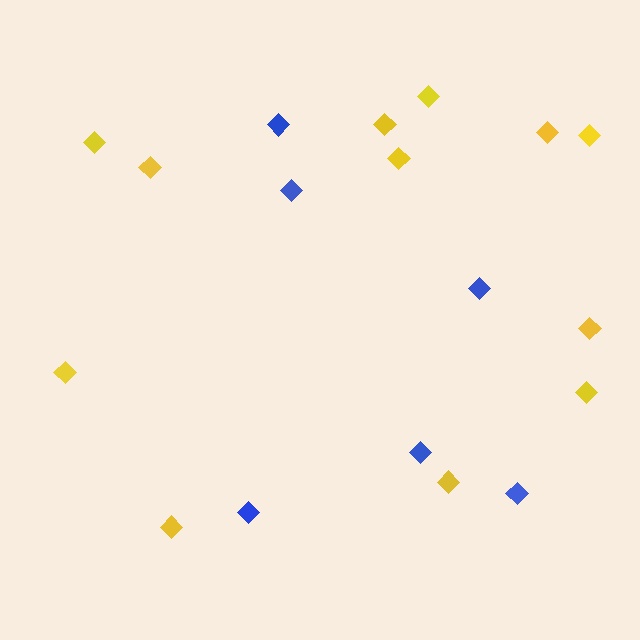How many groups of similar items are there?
There are 2 groups: one group of blue diamonds (6) and one group of yellow diamonds (12).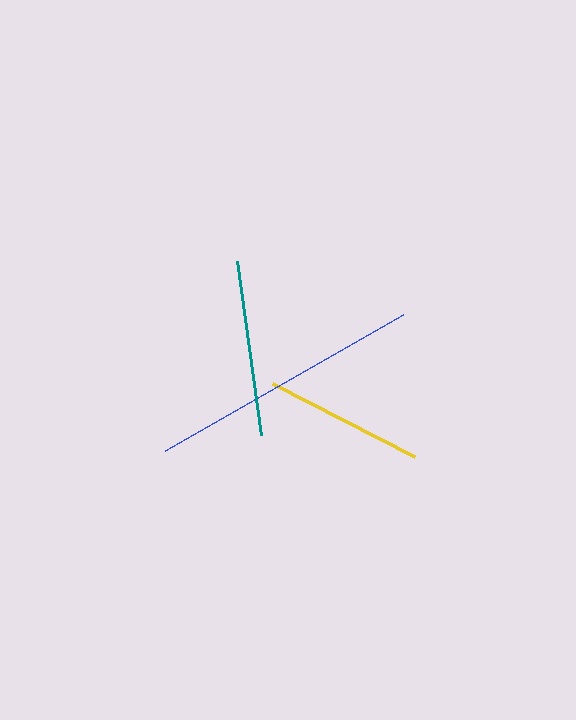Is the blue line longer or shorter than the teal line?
The blue line is longer than the teal line.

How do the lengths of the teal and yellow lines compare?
The teal and yellow lines are approximately the same length.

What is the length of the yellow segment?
The yellow segment is approximately 160 pixels long.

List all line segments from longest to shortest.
From longest to shortest: blue, teal, yellow.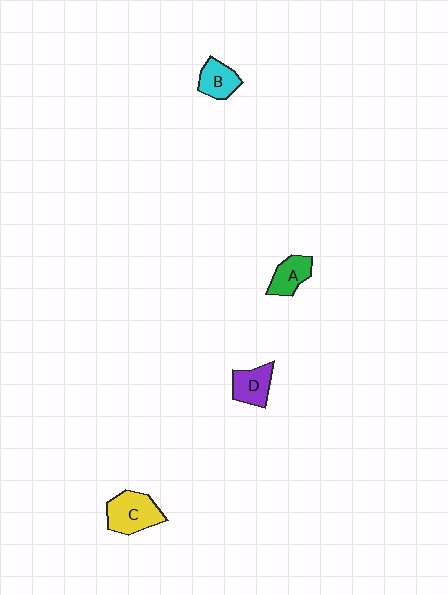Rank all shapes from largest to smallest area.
From largest to smallest: C (yellow), D (purple), B (cyan), A (green).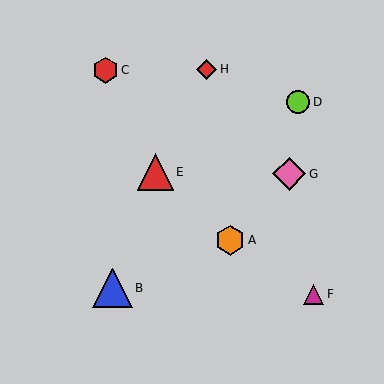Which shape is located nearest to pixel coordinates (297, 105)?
The lime circle (labeled D) at (298, 102) is nearest to that location.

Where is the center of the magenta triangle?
The center of the magenta triangle is at (314, 294).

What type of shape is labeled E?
Shape E is a red triangle.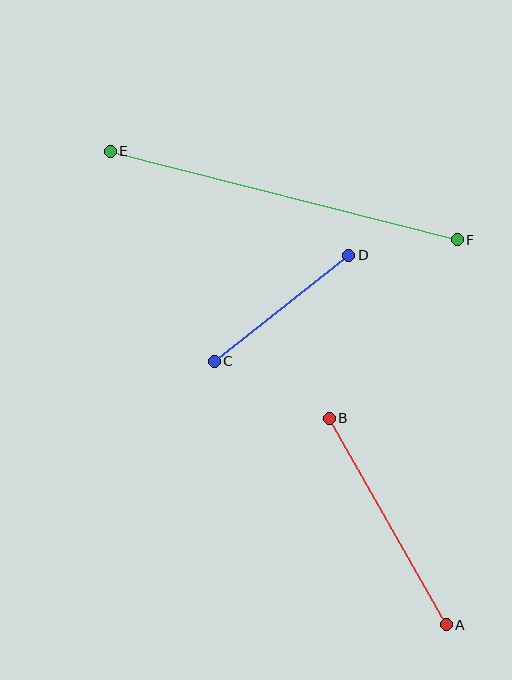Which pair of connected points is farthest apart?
Points E and F are farthest apart.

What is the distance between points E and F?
The distance is approximately 358 pixels.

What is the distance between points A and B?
The distance is approximately 237 pixels.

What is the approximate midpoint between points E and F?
The midpoint is at approximately (284, 196) pixels.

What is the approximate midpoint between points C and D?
The midpoint is at approximately (281, 308) pixels.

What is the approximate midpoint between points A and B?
The midpoint is at approximately (388, 521) pixels.